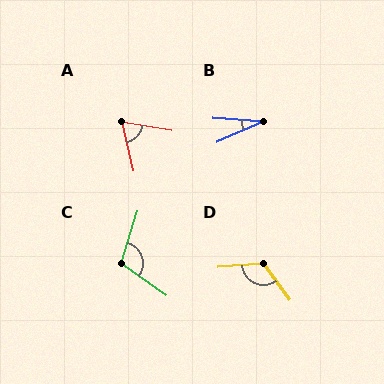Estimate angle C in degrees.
Approximately 108 degrees.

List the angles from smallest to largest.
B (27°), A (67°), C (108°), D (121°).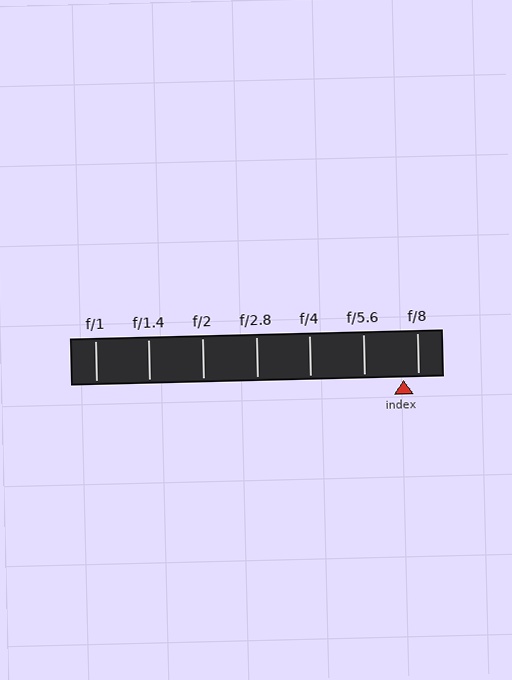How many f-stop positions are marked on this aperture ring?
There are 7 f-stop positions marked.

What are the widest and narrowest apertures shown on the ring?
The widest aperture shown is f/1 and the narrowest is f/8.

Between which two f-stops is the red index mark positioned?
The index mark is between f/5.6 and f/8.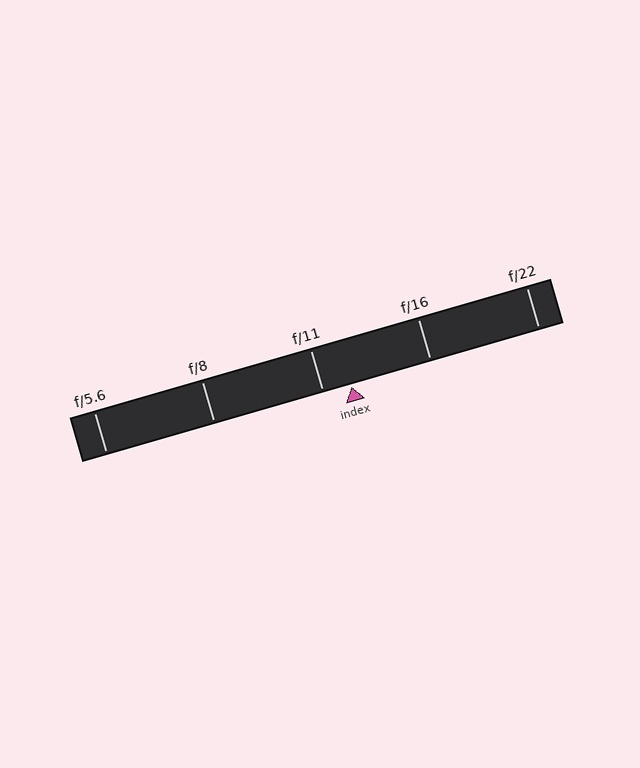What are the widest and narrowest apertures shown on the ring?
The widest aperture shown is f/5.6 and the narrowest is f/22.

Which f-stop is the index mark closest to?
The index mark is closest to f/11.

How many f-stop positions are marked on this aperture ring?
There are 5 f-stop positions marked.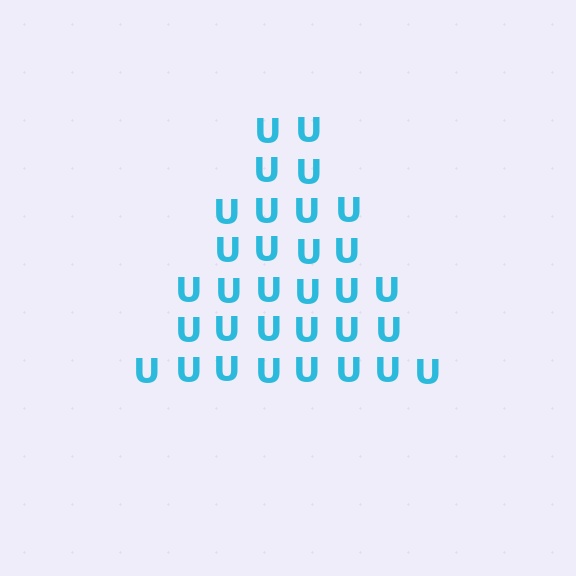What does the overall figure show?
The overall figure shows a triangle.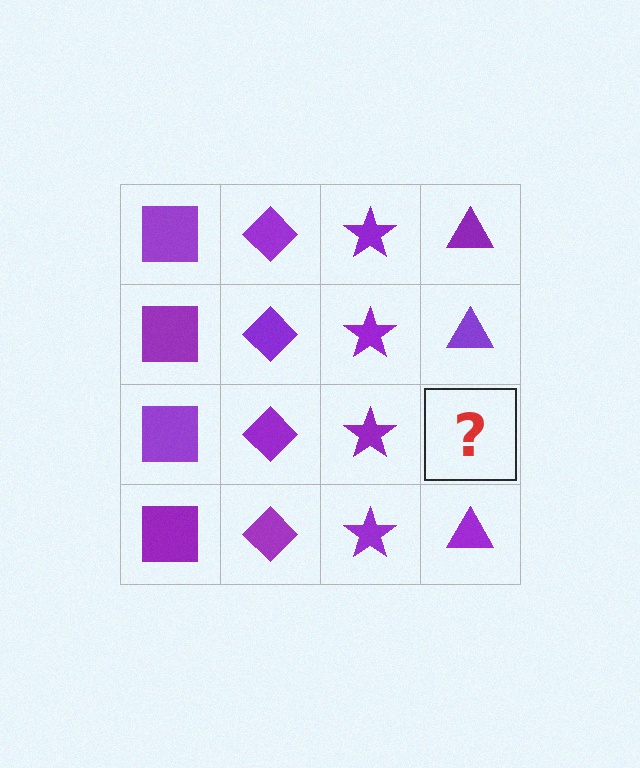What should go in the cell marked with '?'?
The missing cell should contain a purple triangle.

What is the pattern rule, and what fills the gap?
The rule is that each column has a consistent shape. The gap should be filled with a purple triangle.